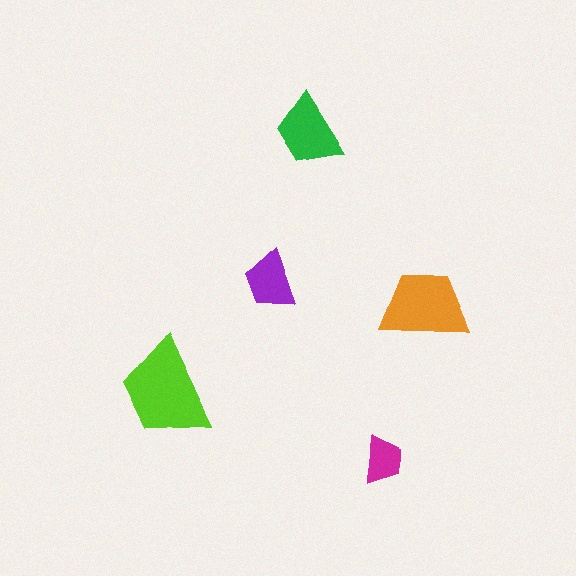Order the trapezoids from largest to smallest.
the lime one, the orange one, the green one, the purple one, the magenta one.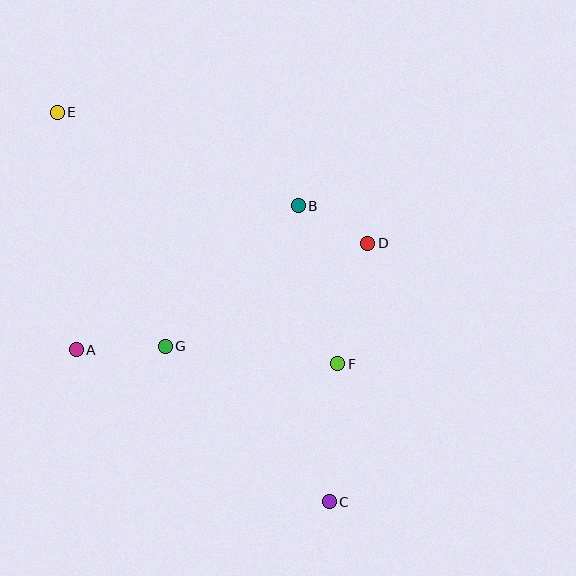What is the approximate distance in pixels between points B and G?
The distance between B and G is approximately 194 pixels.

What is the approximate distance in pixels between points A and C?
The distance between A and C is approximately 295 pixels.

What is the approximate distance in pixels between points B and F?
The distance between B and F is approximately 163 pixels.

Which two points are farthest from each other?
Points C and E are farthest from each other.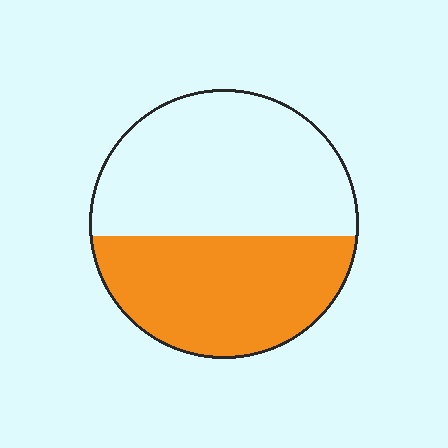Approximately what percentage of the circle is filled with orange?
Approximately 45%.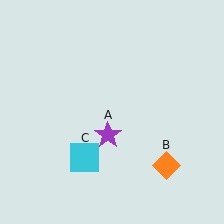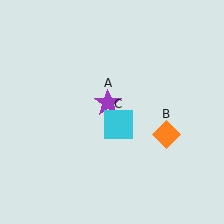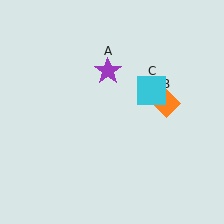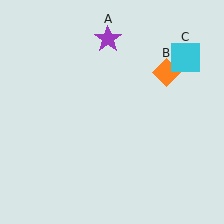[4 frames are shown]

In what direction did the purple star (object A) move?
The purple star (object A) moved up.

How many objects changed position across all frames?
3 objects changed position: purple star (object A), orange diamond (object B), cyan square (object C).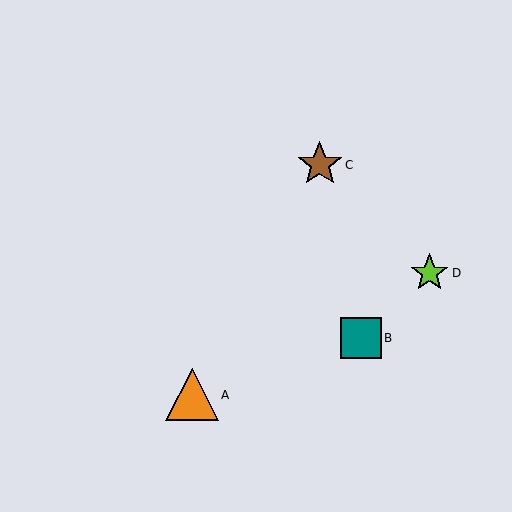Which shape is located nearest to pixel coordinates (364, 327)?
The teal square (labeled B) at (361, 338) is nearest to that location.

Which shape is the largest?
The orange triangle (labeled A) is the largest.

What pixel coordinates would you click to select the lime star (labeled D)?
Click at (430, 273) to select the lime star D.